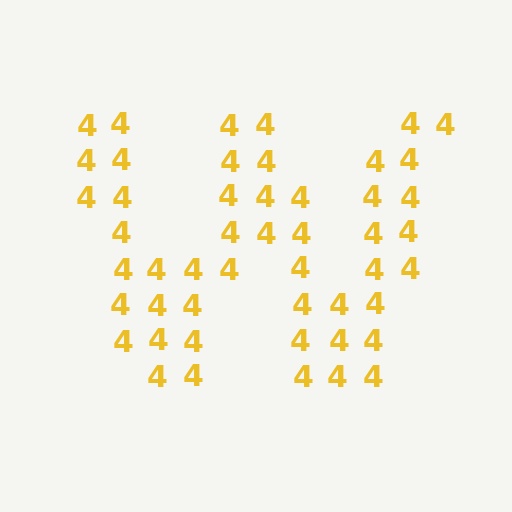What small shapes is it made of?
It is made of small digit 4's.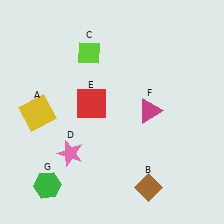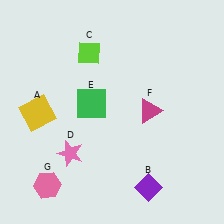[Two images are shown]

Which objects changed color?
B changed from brown to purple. E changed from red to green. G changed from green to pink.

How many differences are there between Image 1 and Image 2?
There are 3 differences between the two images.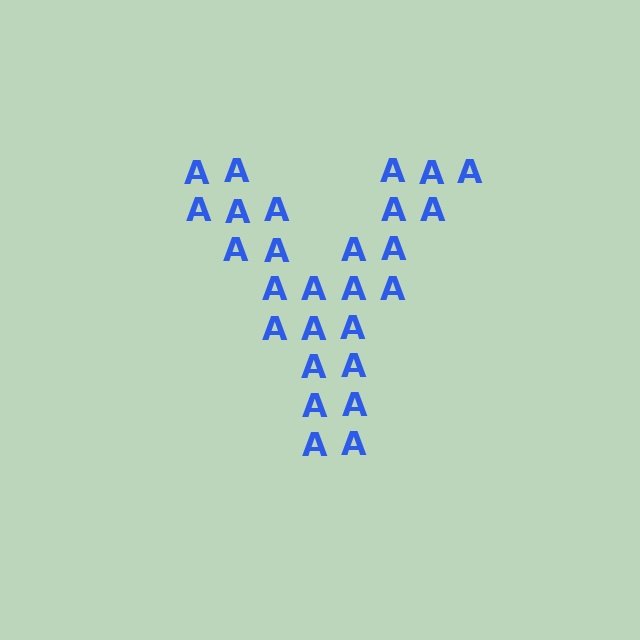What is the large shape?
The large shape is the letter Y.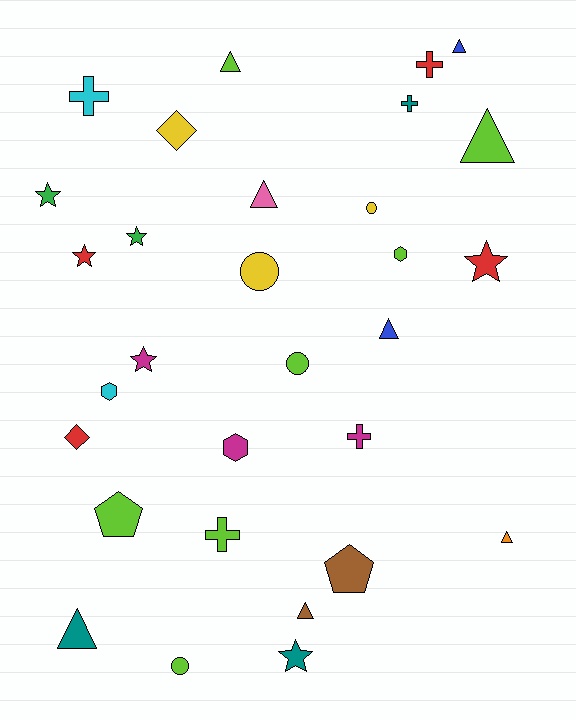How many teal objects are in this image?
There are 3 teal objects.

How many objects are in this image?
There are 30 objects.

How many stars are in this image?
There are 6 stars.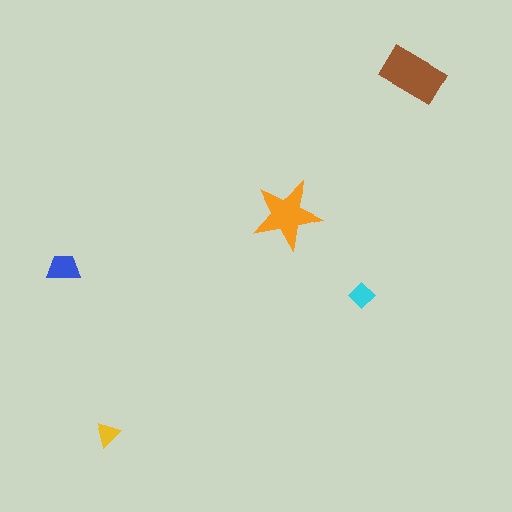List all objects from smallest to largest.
The yellow triangle, the cyan diamond, the blue trapezoid, the orange star, the brown rectangle.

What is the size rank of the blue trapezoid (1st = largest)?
3rd.